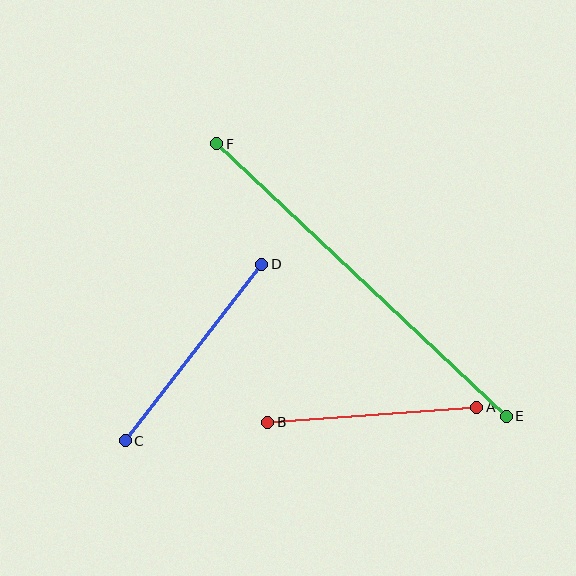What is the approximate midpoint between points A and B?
The midpoint is at approximately (372, 415) pixels.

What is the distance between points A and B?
The distance is approximately 209 pixels.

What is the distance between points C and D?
The distance is approximately 223 pixels.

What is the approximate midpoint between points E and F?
The midpoint is at approximately (361, 280) pixels.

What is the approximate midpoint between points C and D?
The midpoint is at approximately (193, 353) pixels.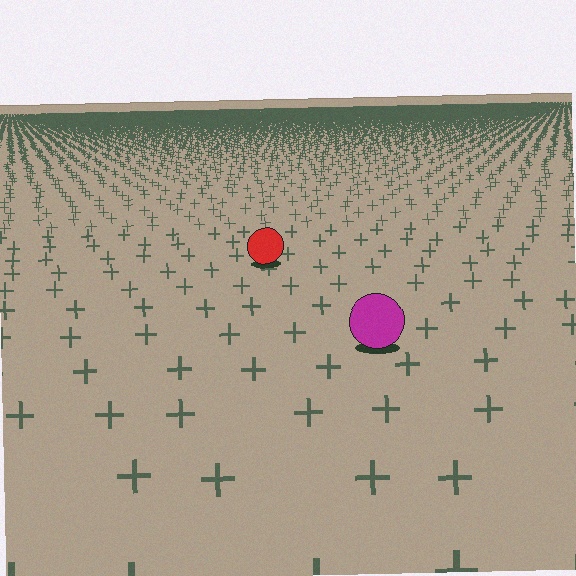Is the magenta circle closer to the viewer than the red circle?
Yes. The magenta circle is closer — you can tell from the texture gradient: the ground texture is coarser near it.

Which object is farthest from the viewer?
The red circle is farthest from the viewer. It appears smaller and the ground texture around it is denser.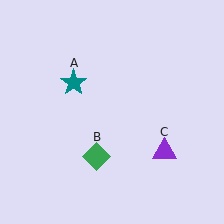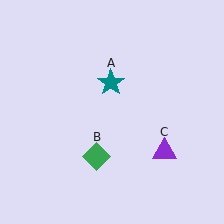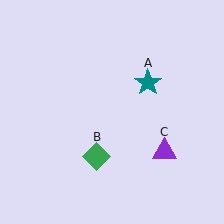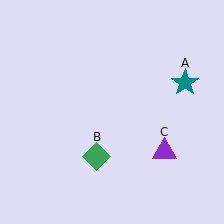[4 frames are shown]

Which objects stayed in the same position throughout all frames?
Green diamond (object B) and purple triangle (object C) remained stationary.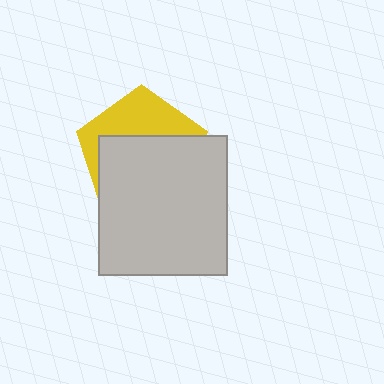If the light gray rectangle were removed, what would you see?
You would see the complete yellow pentagon.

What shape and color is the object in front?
The object in front is a light gray rectangle.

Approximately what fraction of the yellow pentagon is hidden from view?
Roughly 63% of the yellow pentagon is hidden behind the light gray rectangle.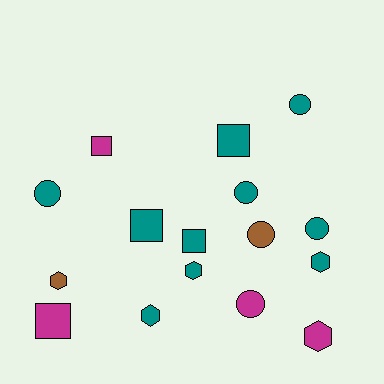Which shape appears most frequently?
Circle, with 6 objects.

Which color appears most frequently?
Teal, with 10 objects.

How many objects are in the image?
There are 16 objects.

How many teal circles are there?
There are 4 teal circles.